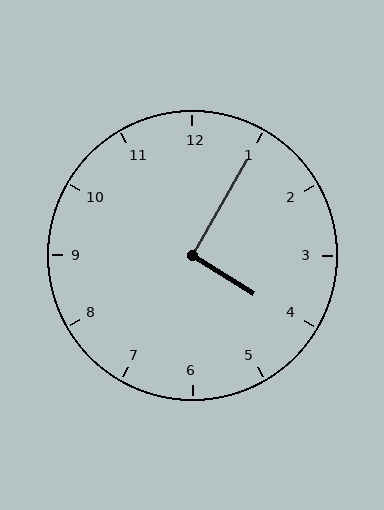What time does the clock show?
4:05.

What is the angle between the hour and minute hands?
Approximately 92 degrees.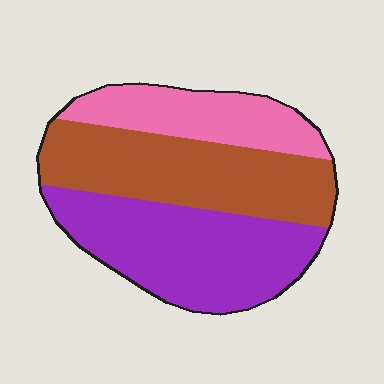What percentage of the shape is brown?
Brown covers 38% of the shape.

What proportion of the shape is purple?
Purple takes up between a quarter and a half of the shape.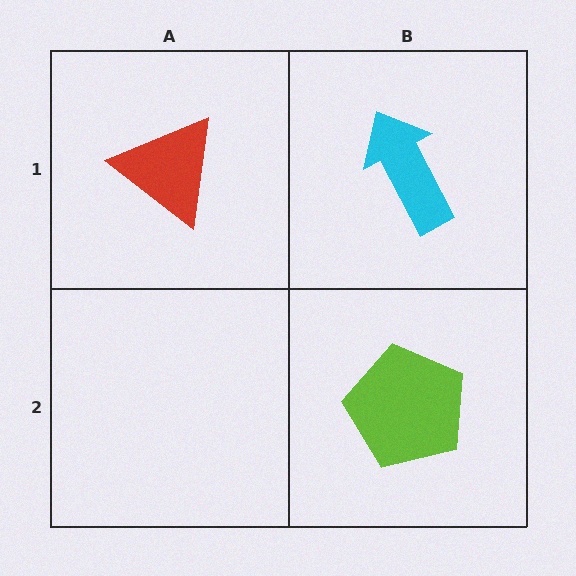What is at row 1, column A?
A red triangle.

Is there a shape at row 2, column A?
No, that cell is empty.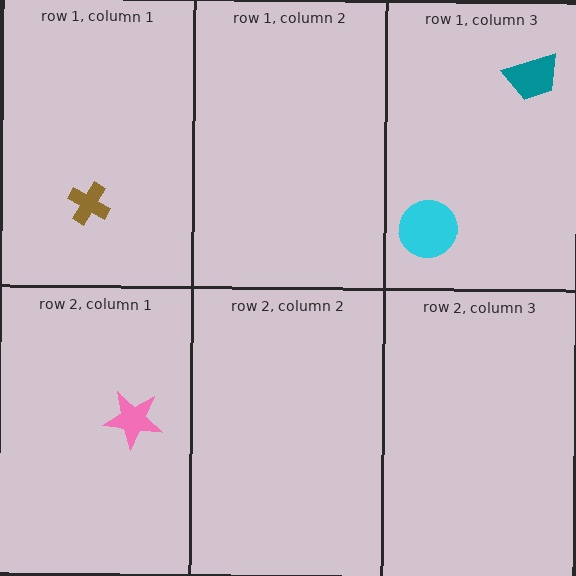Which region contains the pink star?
The row 2, column 1 region.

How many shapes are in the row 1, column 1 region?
1.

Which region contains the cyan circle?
The row 1, column 3 region.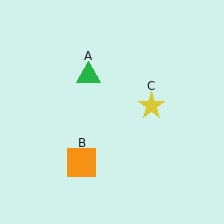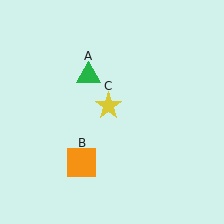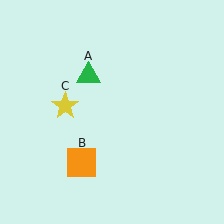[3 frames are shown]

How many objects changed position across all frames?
1 object changed position: yellow star (object C).